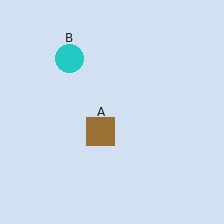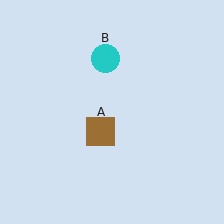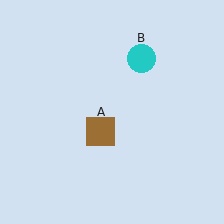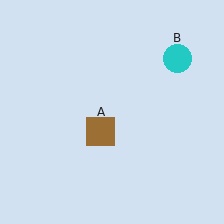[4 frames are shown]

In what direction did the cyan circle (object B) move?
The cyan circle (object B) moved right.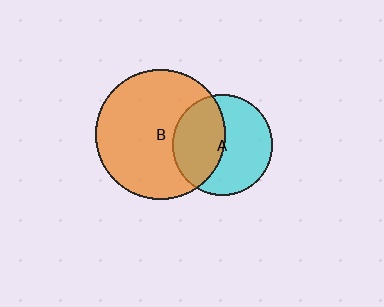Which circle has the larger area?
Circle B (orange).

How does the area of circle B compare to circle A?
Approximately 1.7 times.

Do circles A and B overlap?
Yes.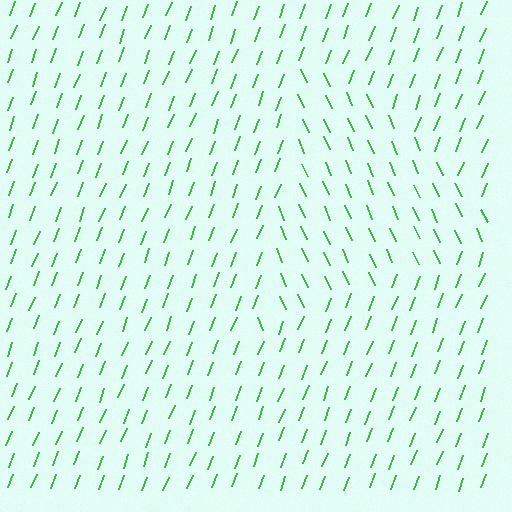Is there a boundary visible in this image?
Yes, there is a texture boundary formed by a change in line orientation.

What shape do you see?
I see a triangle.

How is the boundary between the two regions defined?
The boundary is defined purely by a change in line orientation (approximately 45 degrees difference). All lines are the same color and thickness.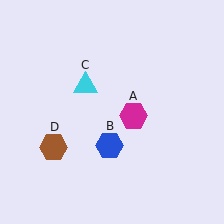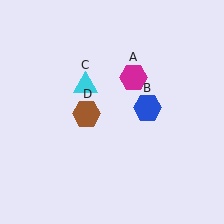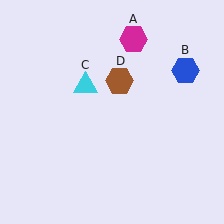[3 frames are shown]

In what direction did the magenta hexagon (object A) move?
The magenta hexagon (object A) moved up.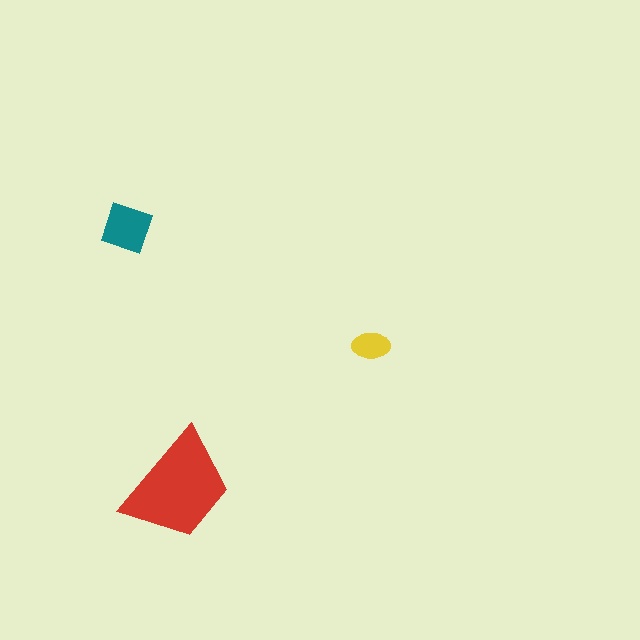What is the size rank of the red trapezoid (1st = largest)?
1st.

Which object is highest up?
The teal diamond is topmost.